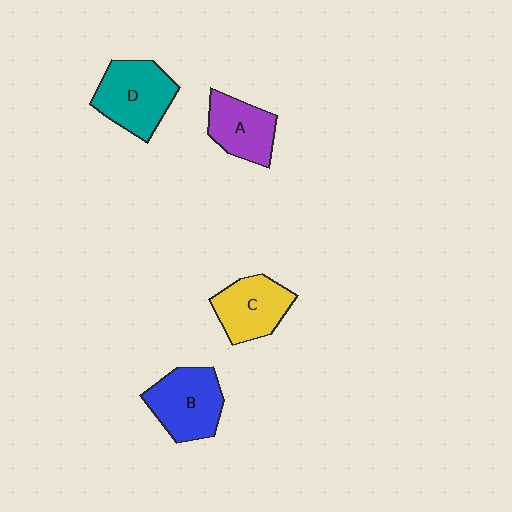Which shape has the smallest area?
Shape A (purple).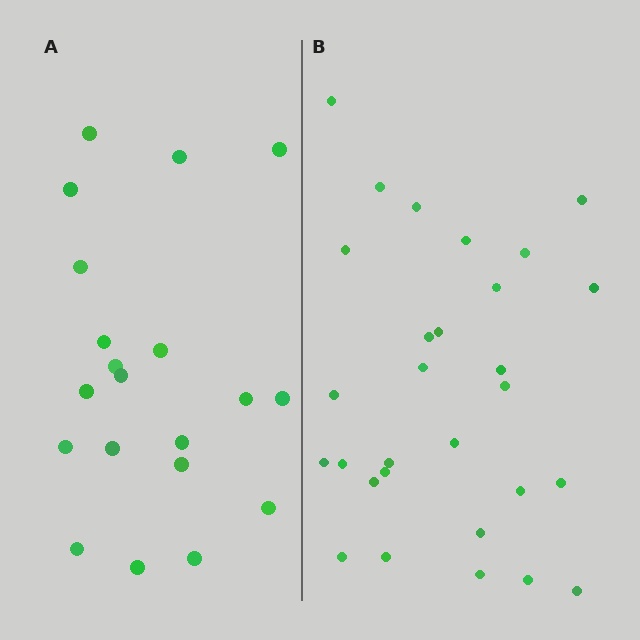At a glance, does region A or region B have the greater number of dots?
Region B (the right region) has more dots.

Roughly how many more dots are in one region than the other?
Region B has roughly 8 or so more dots than region A.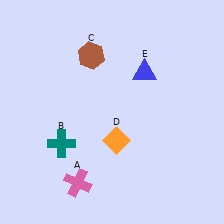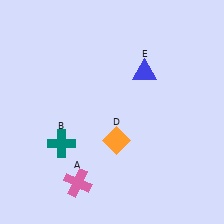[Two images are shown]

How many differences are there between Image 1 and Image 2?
There is 1 difference between the two images.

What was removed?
The brown hexagon (C) was removed in Image 2.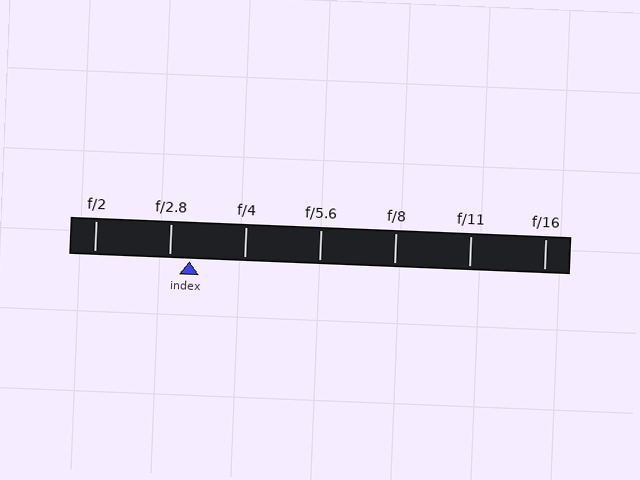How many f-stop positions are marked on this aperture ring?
There are 7 f-stop positions marked.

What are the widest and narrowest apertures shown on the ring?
The widest aperture shown is f/2 and the narrowest is f/16.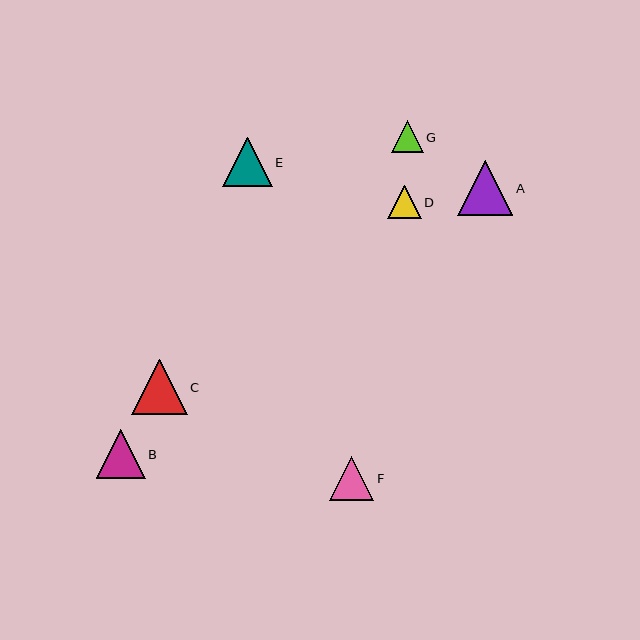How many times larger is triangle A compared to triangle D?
Triangle A is approximately 1.6 times the size of triangle D.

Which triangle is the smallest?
Triangle G is the smallest with a size of approximately 32 pixels.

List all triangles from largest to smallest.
From largest to smallest: C, A, E, B, F, D, G.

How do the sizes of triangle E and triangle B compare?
Triangle E and triangle B are approximately the same size.